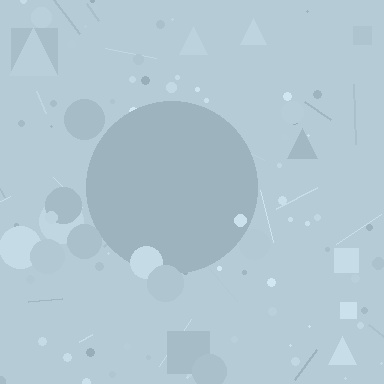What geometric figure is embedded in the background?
A circle is embedded in the background.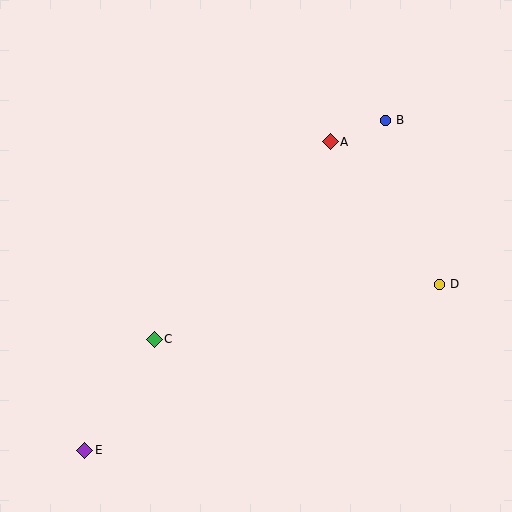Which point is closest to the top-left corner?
Point A is closest to the top-left corner.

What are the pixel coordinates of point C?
Point C is at (154, 339).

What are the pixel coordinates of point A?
Point A is at (330, 142).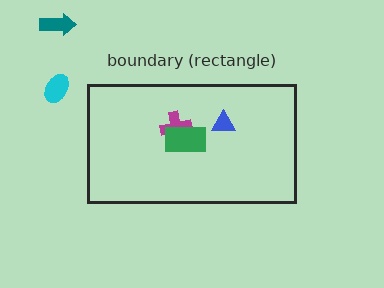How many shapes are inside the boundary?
3 inside, 2 outside.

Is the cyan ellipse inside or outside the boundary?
Outside.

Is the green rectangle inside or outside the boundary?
Inside.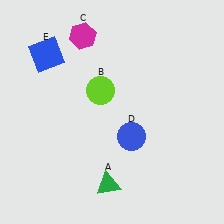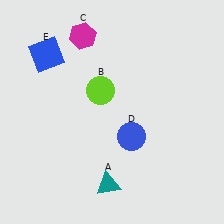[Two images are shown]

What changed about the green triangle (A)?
In Image 1, A is green. In Image 2, it changed to teal.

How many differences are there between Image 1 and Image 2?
There is 1 difference between the two images.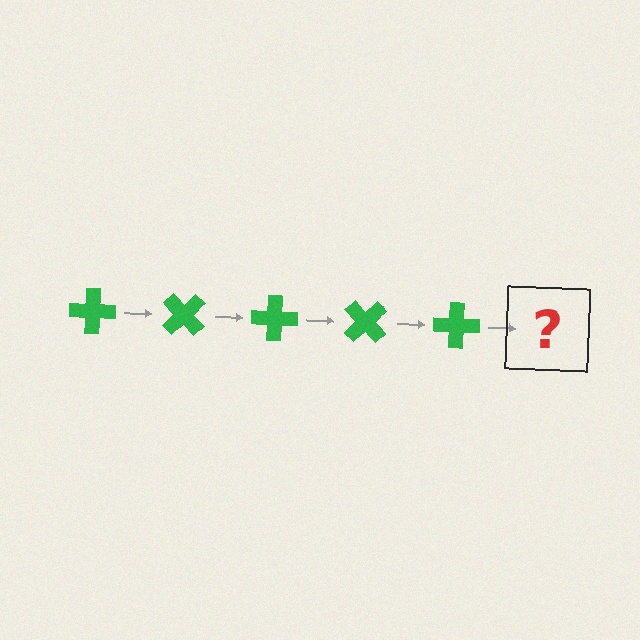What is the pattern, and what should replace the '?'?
The pattern is that the cross rotates 45 degrees each step. The '?' should be a green cross rotated 225 degrees.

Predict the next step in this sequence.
The next step is a green cross rotated 225 degrees.